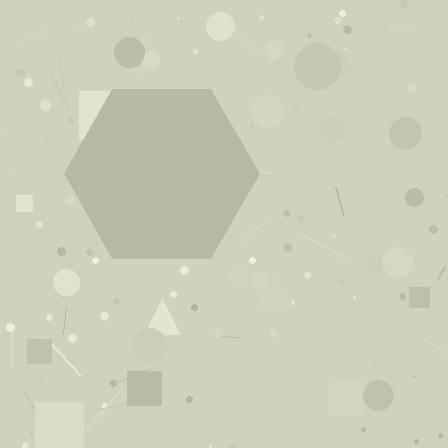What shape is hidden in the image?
A hexagon is hidden in the image.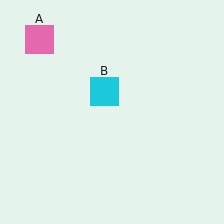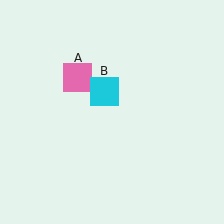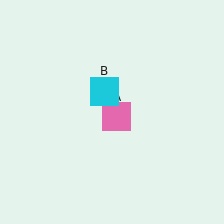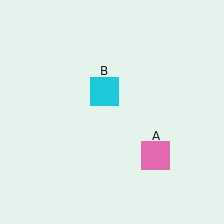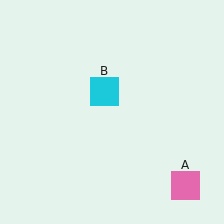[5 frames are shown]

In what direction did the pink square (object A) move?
The pink square (object A) moved down and to the right.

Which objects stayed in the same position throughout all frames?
Cyan square (object B) remained stationary.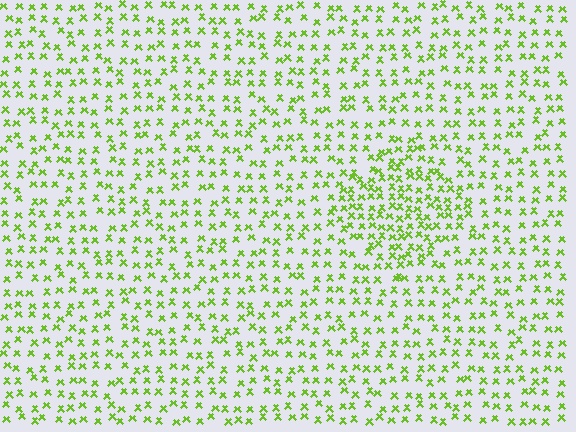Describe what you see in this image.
The image contains small lime elements arranged at two different densities. A diamond-shaped region is visible where the elements are more densely packed than the surrounding area.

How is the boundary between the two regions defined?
The boundary is defined by a change in element density (approximately 1.8x ratio). All elements are the same color, size, and shape.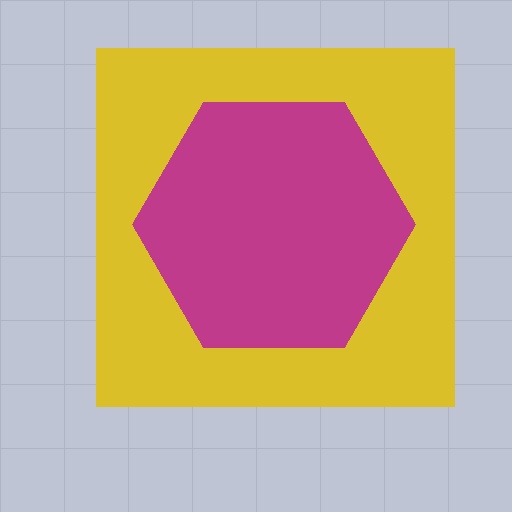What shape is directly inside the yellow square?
The magenta hexagon.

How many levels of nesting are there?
2.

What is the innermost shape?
The magenta hexagon.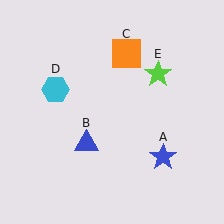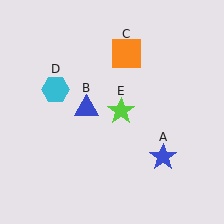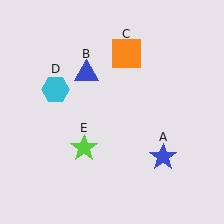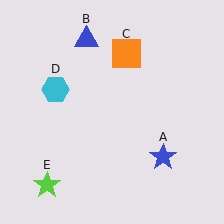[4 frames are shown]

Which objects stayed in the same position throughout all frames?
Blue star (object A) and orange square (object C) and cyan hexagon (object D) remained stationary.